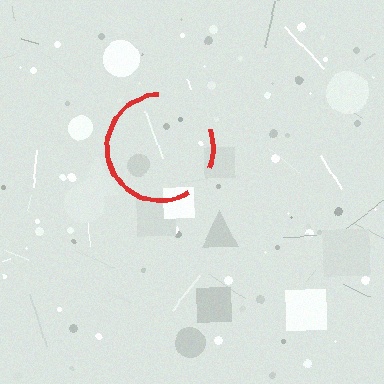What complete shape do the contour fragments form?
The contour fragments form a circle.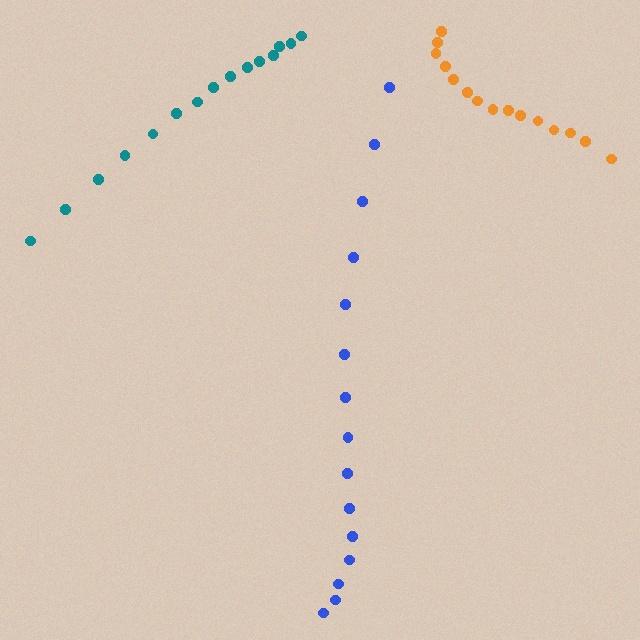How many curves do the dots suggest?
There are 3 distinct paths.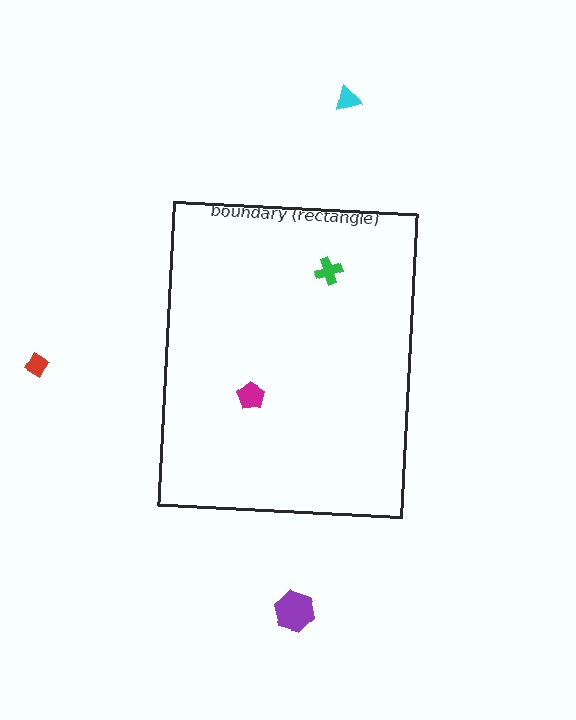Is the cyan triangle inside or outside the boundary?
Outside.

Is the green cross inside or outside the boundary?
Inside.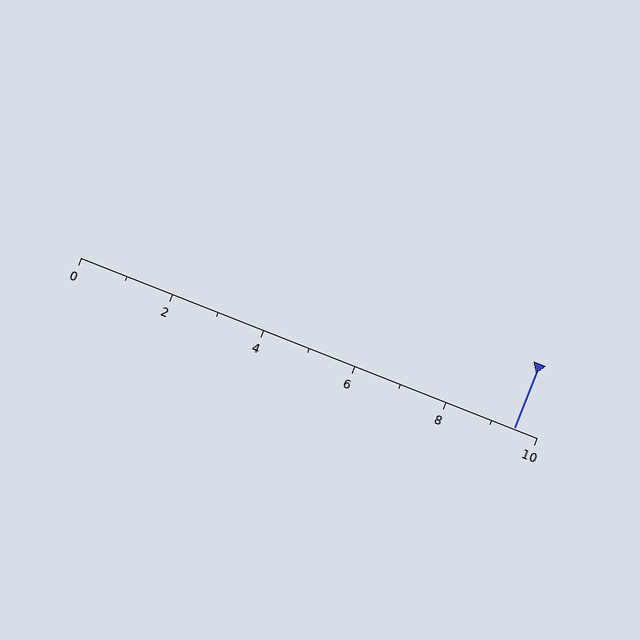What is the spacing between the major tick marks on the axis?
The major ticks are spaced 2 apart.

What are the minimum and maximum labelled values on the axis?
The axis runs from 0 to 10.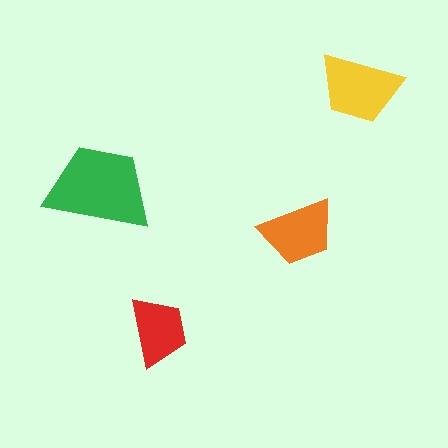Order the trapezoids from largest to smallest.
the green one, the yellow one, the orange one, the red one.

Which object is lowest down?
The red trapezoid is bottommost.